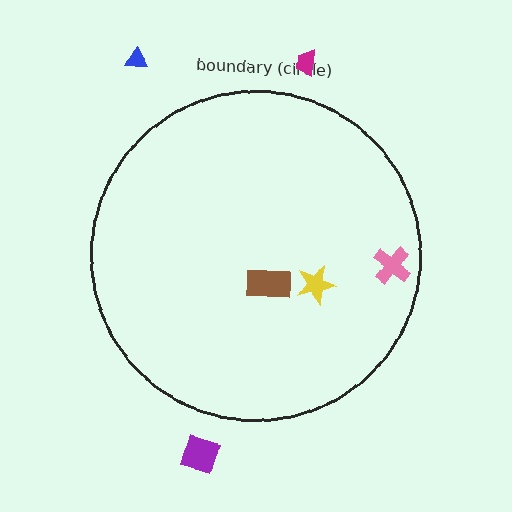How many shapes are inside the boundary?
3 inside, 3 outside.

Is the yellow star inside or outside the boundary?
Inside.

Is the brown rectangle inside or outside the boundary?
Inside.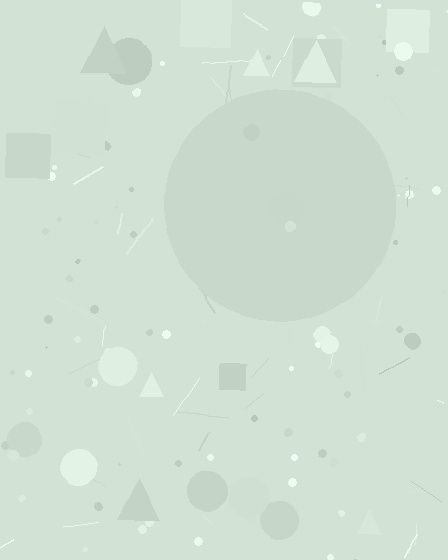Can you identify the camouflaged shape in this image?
The camouflaged shape is a circle.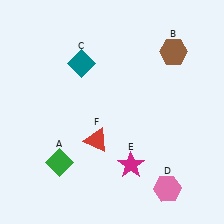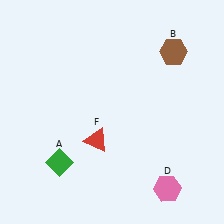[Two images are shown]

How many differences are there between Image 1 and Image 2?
There are 2 differences between the two images.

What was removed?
The teal diamond (C), the magenta star (E) were removed in Image 2.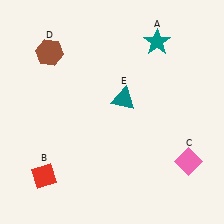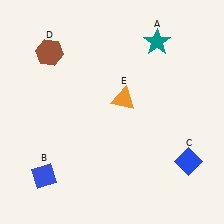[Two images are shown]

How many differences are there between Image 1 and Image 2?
There are 3 differences between the two images.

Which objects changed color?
B changed from red to blue. C changed from pink to blue. E changed from teal to orange.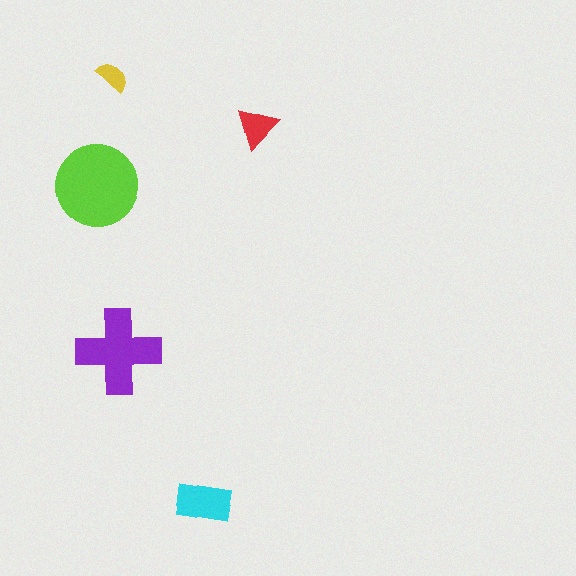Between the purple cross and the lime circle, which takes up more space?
The lime circle.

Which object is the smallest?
The yellow semicircle.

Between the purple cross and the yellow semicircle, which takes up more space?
The purple cross.